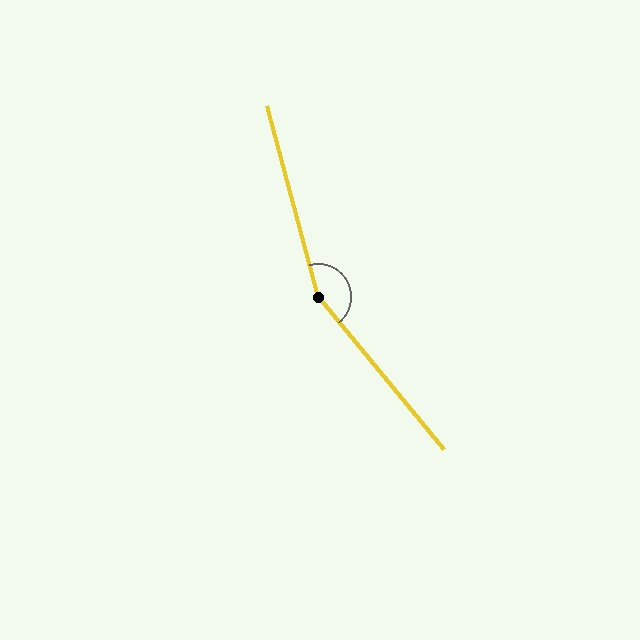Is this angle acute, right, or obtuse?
It is obtuse.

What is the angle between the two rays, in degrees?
Approximately 155 degrees.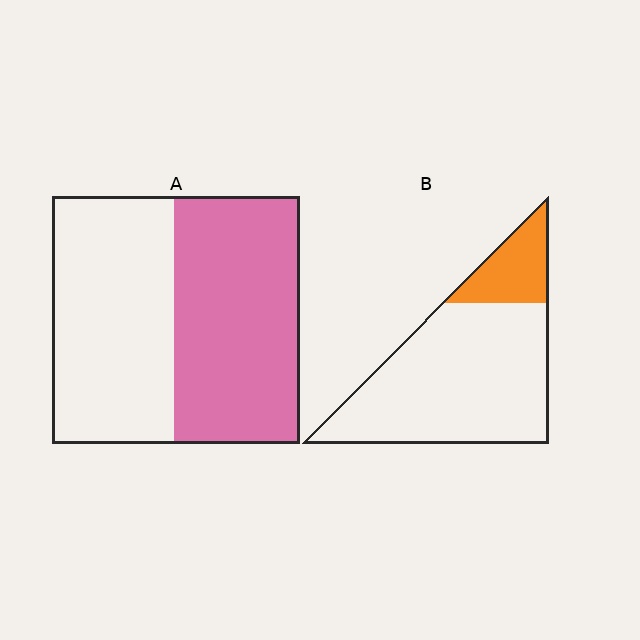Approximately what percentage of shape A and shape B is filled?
A is approximately 50% and B is approximately 20%.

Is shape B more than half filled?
No.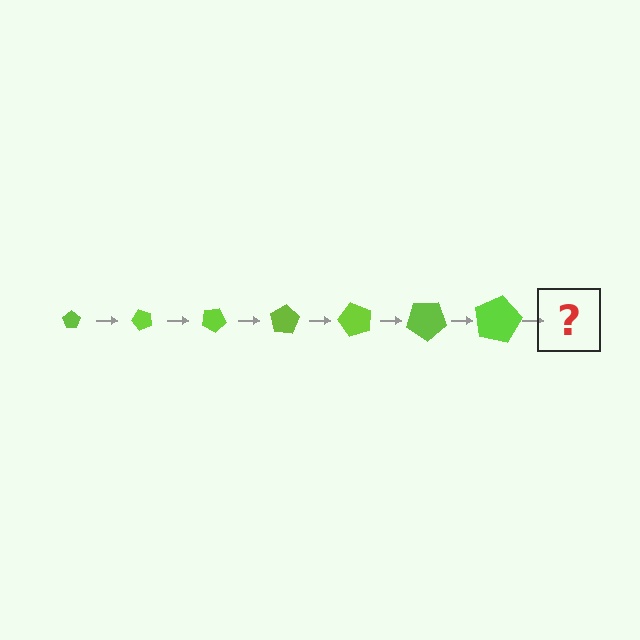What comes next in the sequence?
The next element should be a pentagon, larger than the previous one and rotated 350 degrees from the start.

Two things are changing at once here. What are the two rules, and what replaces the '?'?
The two rules are that the pentagon grows larger each step and it rotates 50 degrees each step. The '?' should be a pentagon, larger than the previous one and rotated 350 degrees from the start.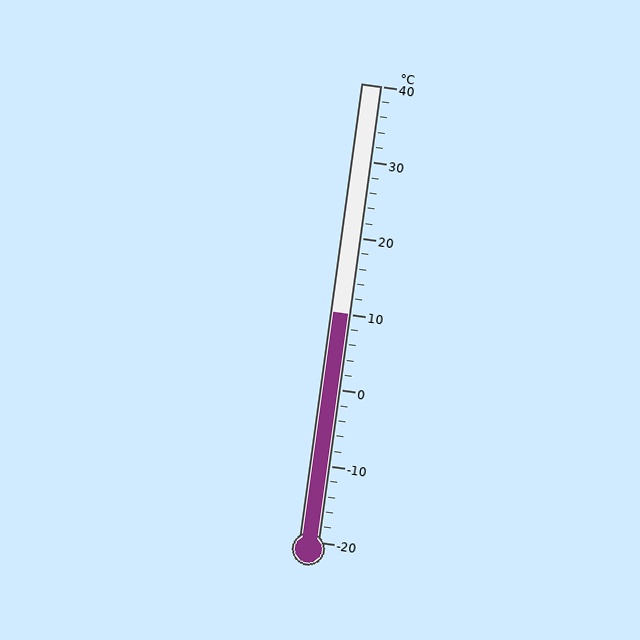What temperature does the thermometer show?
The thermometer shows approximately 10°C.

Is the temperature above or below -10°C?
The temperature is above -10°C.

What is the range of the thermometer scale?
The thermometer scale ranges from -20°C to 40°C.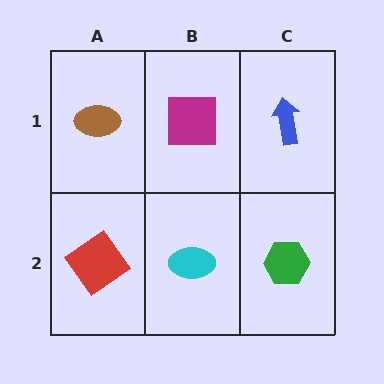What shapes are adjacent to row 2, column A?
A brown ellipse (row 1, column A), a cyan ellipse (row 2, column B).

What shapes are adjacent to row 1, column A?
A red diamond (row 2, column A), a magenta square (row 1, column B).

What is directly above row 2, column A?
A brown ellipse.